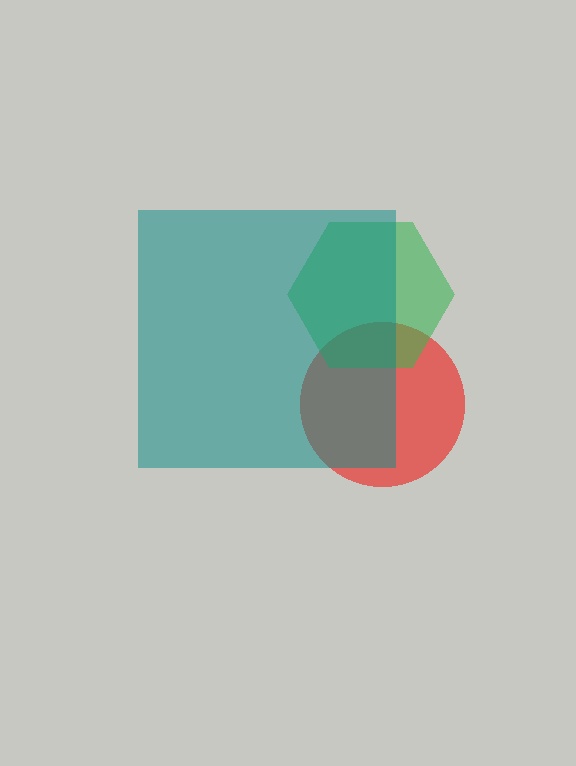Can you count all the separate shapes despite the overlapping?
Yes, there are 3 separate shapes.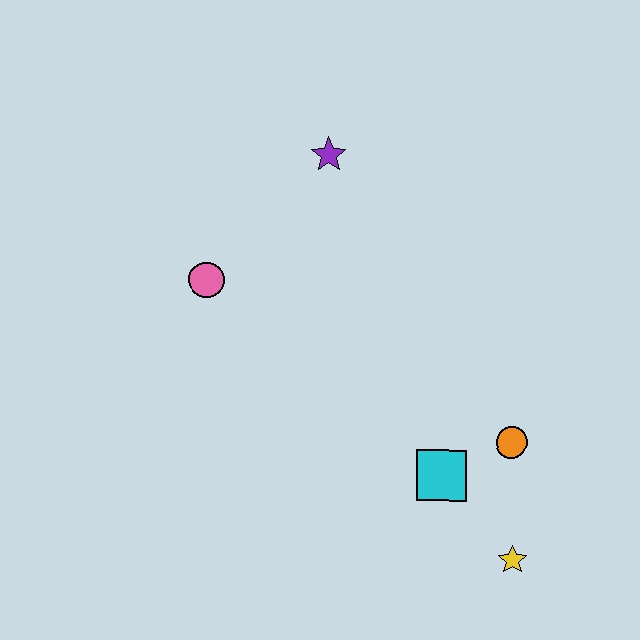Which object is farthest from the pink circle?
The yellow star is farthest from the pink circle.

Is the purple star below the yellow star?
No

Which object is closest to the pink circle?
The purple star is closest to the pink circle.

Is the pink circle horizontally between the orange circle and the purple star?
No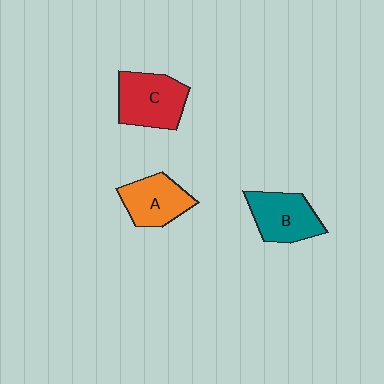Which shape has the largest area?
Shape C (red).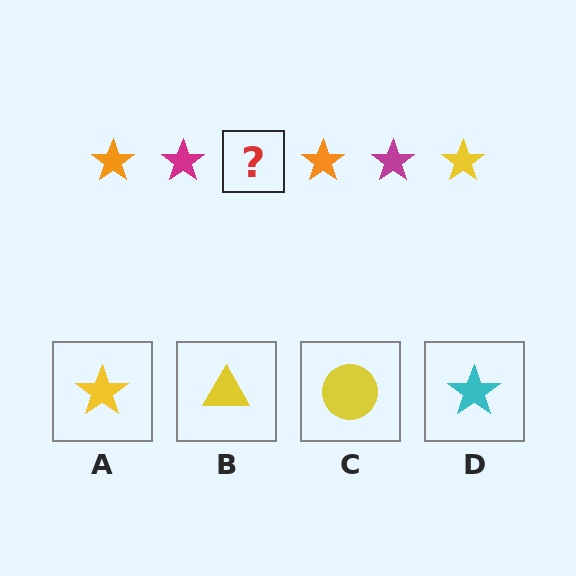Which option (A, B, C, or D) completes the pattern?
A.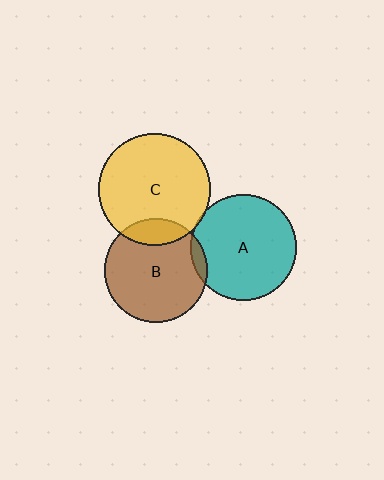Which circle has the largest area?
Circle C (yellow).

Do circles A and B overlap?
Yes.